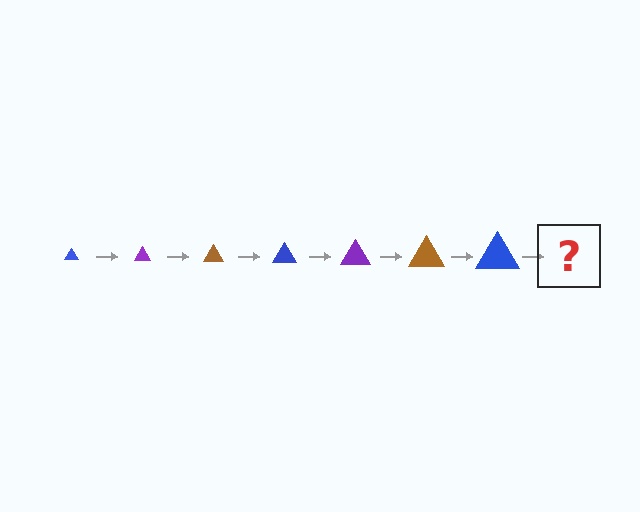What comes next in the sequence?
The next element should be a purple triangle, larger than the previous one.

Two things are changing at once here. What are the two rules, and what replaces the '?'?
The two rules are that the triangle grows larger each step and the color cycles through blue, purple, and brown. The '?' should be a purple triangle, larger than the previous one.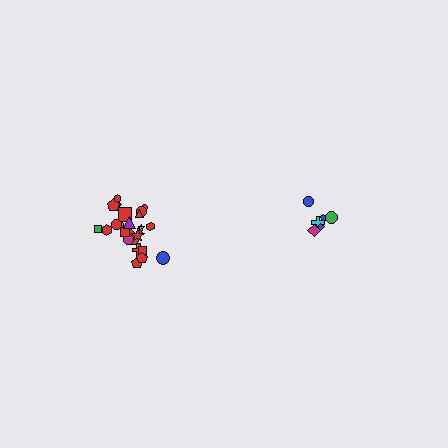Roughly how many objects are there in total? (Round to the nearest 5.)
Roughly 30 objects in total.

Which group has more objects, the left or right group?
The left group.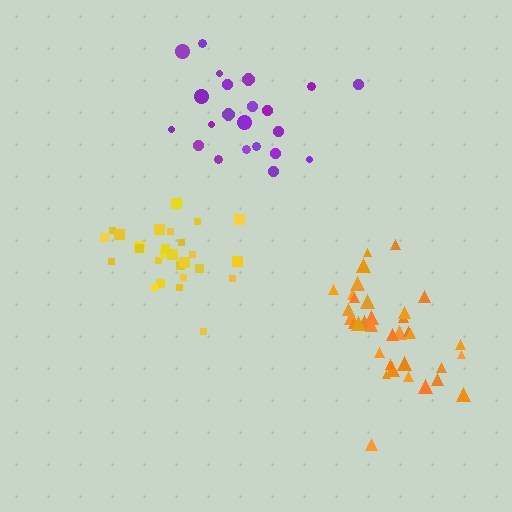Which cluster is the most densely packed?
Yellow.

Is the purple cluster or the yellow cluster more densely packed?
Yellow.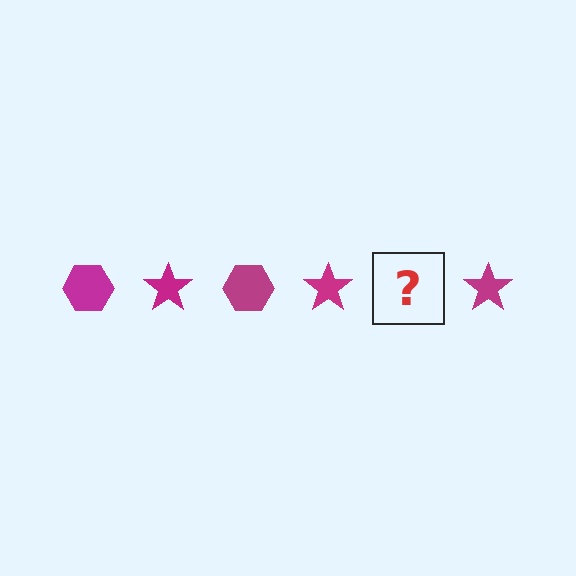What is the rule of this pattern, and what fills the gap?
The rule is that the pattern cycles through hexagon, star shapes in magenta. The gap should be filled with a magenta hexagon.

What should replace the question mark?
The question mark should be replaced with a magenta hexagon.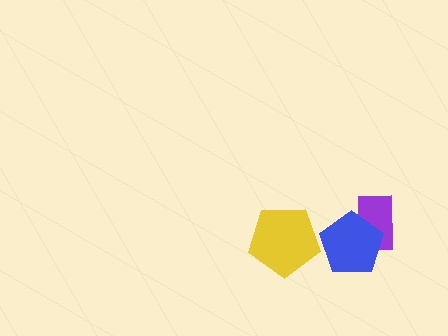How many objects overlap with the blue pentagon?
1 object overlaps with the blue pentagon.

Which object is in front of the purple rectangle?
The blue pentagon is in front of the purple rectangle.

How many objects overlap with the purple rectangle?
1 object overlaps with the purple rectangle.